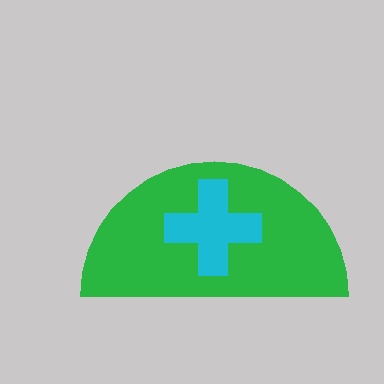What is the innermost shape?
The cyan cross.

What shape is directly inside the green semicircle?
The cyan cross.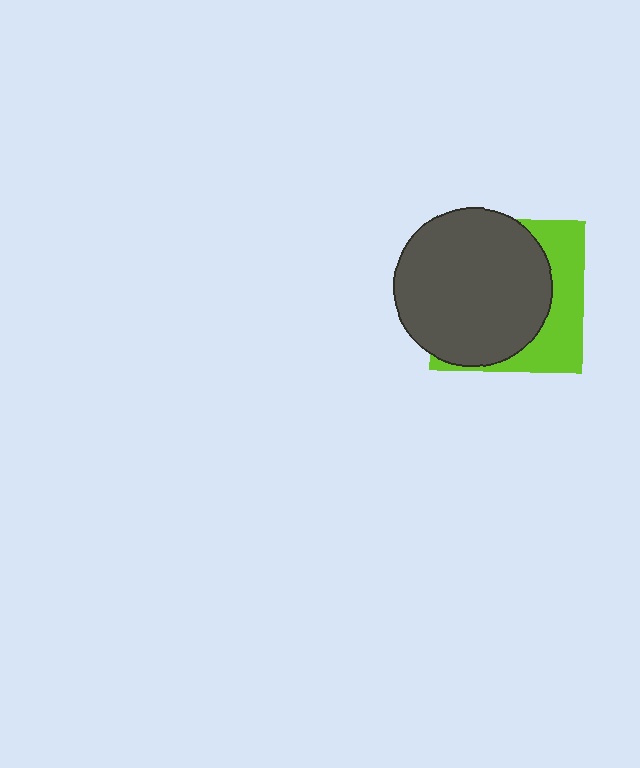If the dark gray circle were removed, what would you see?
You would see the complete lime square.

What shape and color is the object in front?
The object in front is a dark gray circle.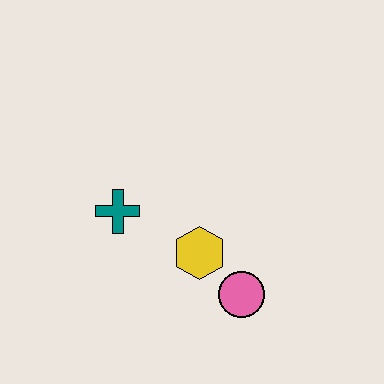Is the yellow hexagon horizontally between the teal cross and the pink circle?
Yes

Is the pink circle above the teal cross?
No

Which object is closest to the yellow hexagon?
The pink circle is closest to the yellow hexagon.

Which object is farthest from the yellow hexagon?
The teal cross is farthest from the yellow hexagon.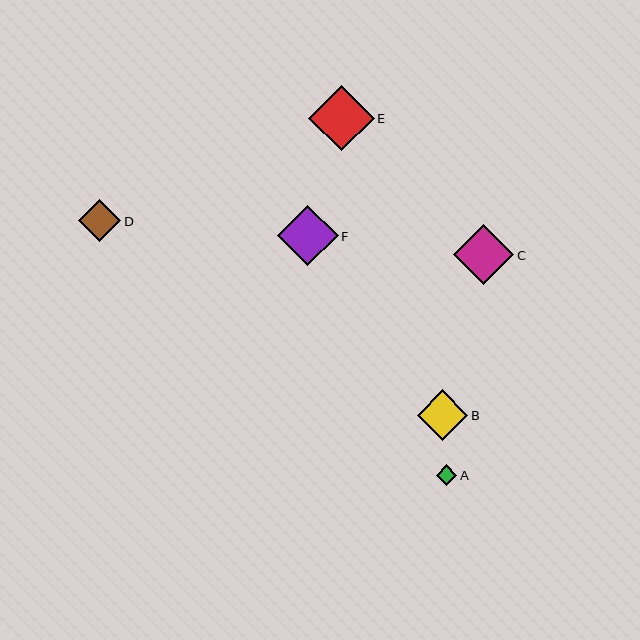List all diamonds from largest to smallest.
From largest to smallest: E, F, C, B, D, A.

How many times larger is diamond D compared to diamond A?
Diamond D is approximately 2.1 times the size of diamond A.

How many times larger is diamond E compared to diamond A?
Diamond E is approximately 3.2 times the size of diamond A.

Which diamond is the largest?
Diamond E is the largest with a size of approximately 66 pixels.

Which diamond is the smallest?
Diamond A is the smallest with a size of approximately 20 pixels.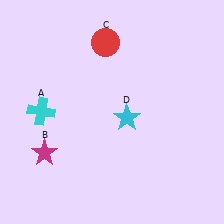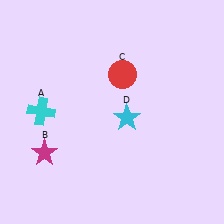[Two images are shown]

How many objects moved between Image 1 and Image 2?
1 object moved between the two images.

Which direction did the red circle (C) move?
The red circle (C) moved down.